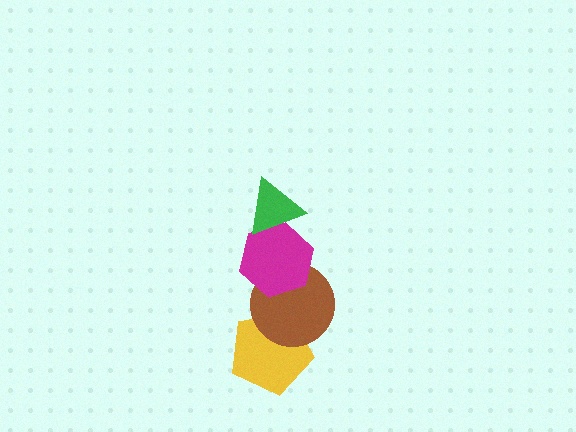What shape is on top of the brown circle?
The magenta hexagon is on top of the brown circle.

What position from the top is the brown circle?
The brown circle is 3rd from the top.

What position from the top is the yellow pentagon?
The yellow pentagon is 4th from the top.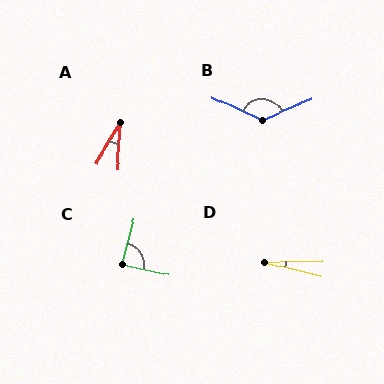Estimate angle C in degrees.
Approximately 88 degrees.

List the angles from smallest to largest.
D (15°), A (28°), C (88°), B (133°).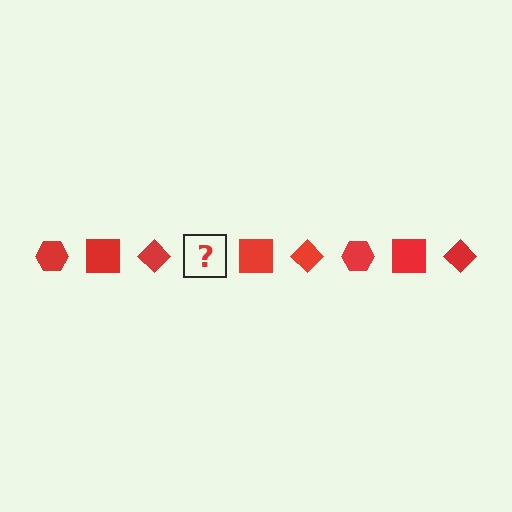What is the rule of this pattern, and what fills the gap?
The rule is that the pattern cycles through hexagon, square, diamond shapes in red. The gap should be filled with a red hexagon.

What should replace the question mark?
The question mark should be replaced with a red hexagon.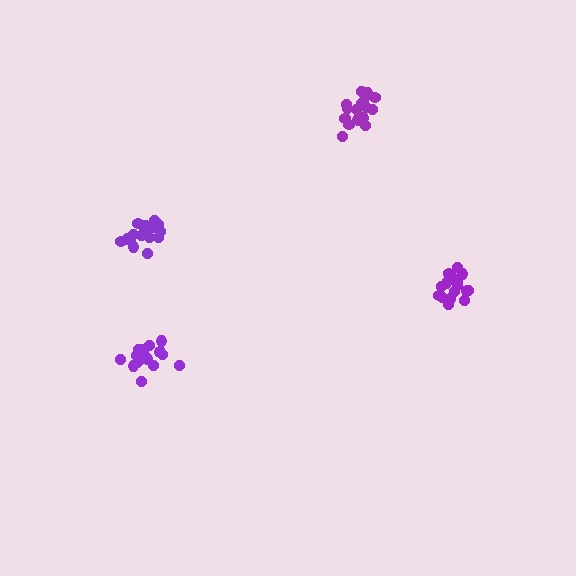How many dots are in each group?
Group 1: 17 dots, Group 2: 16 dots, Group 3: 16 dots, Group 4: 17 dots (66 total).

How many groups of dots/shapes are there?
There are 4 groups.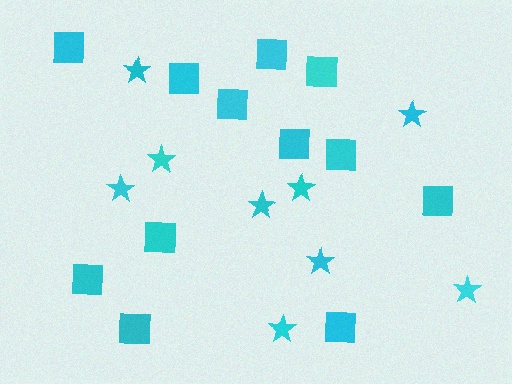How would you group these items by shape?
There are 2 groups: one group of stars (9) and one group of squares (12).